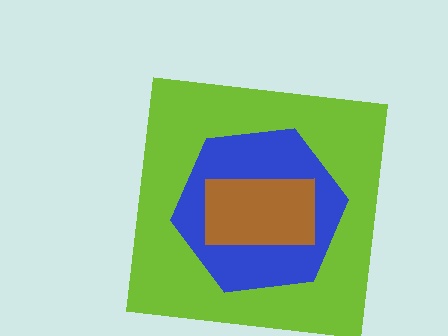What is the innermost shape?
The brown rectangle.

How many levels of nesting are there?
3.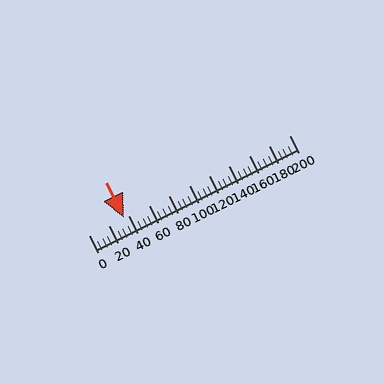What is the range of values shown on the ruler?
The ruler shows values from 0 to 200.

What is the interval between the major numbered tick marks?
The major tick marks are spaced 20 units apart.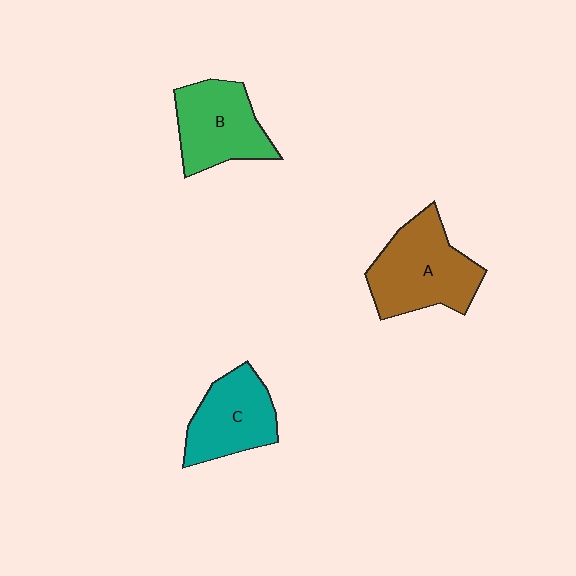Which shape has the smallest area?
Shape C (teal).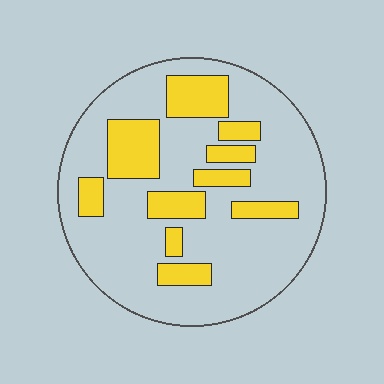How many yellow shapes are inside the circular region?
10.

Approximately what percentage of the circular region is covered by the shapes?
Approximately 25%.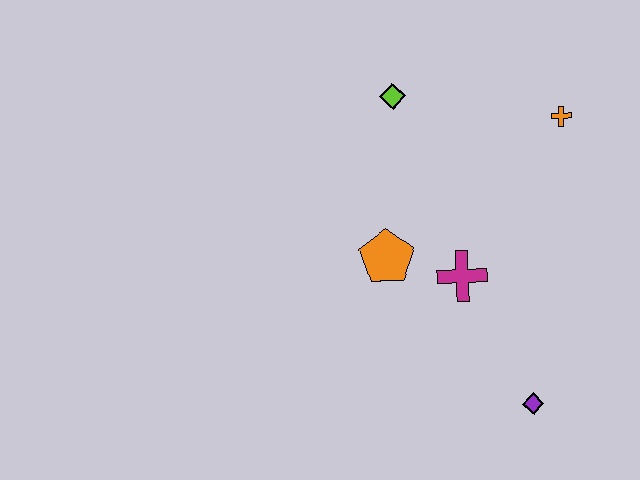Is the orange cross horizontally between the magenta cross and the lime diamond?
No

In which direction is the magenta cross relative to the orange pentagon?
The magenta cross is to the right of the orange pentagon.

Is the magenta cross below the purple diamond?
No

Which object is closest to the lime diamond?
The orange pentagon is closest to the lime diamond.